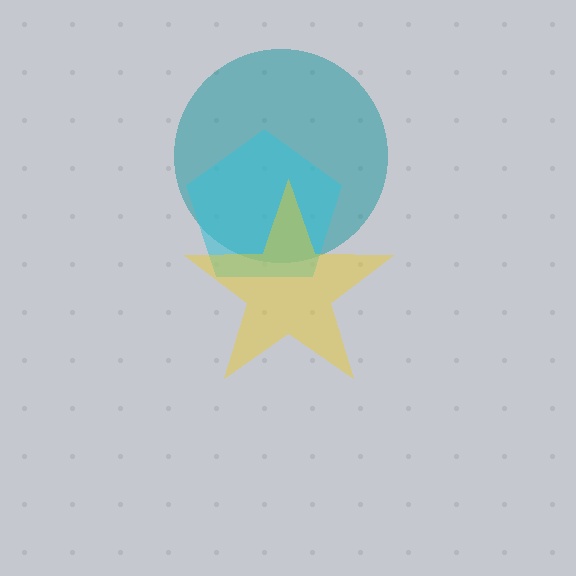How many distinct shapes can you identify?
There are 3 distinct shapes: a teal circle, a cyan pentagon, a yellow star.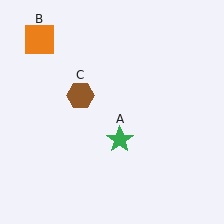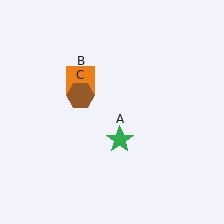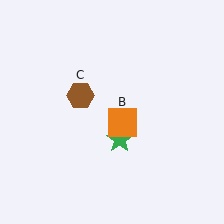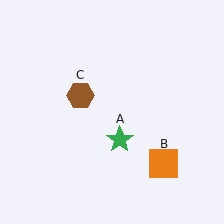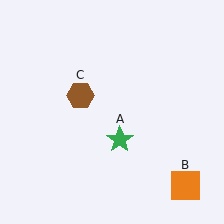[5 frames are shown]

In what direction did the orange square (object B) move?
The orange square (object B) moved down and to the right.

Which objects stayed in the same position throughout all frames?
Green star (object A) and brown hexagon (object C) remained stationary.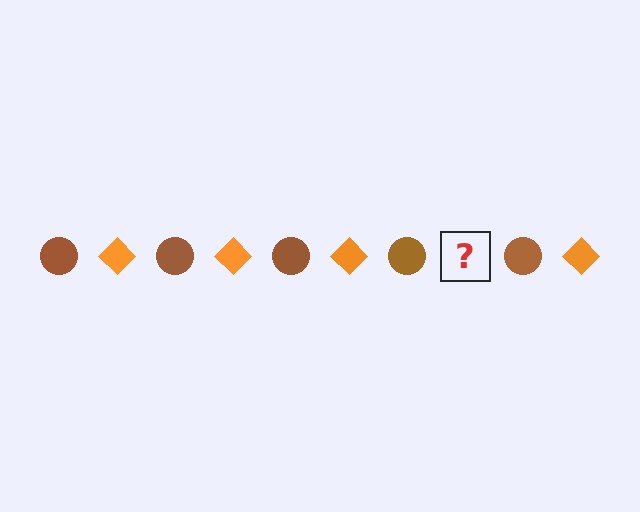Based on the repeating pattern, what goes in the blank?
The blank should be an orange diamond.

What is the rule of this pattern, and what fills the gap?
The rule is that the pattern alternates between brown circle and orange diamond. The gap should be filled with an orange diamond.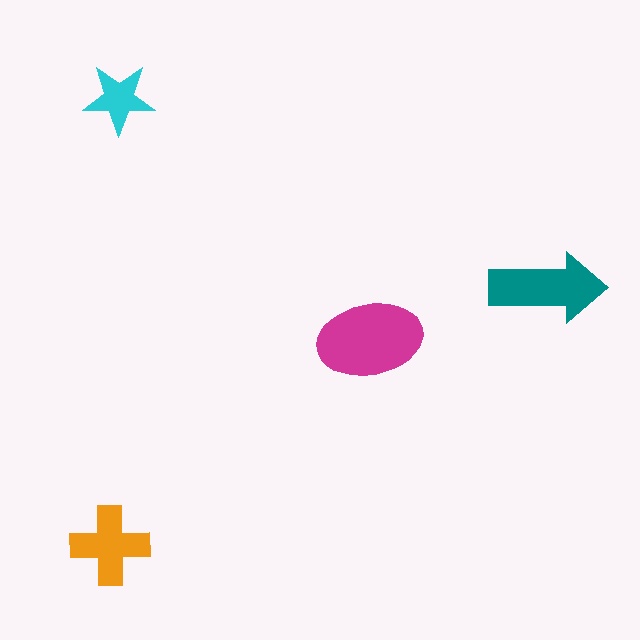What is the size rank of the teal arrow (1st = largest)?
2nd.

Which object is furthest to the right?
The teal arrow is rightmost.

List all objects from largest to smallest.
The magenta ellipse, the teal arrow, the orange cross, the cyan star.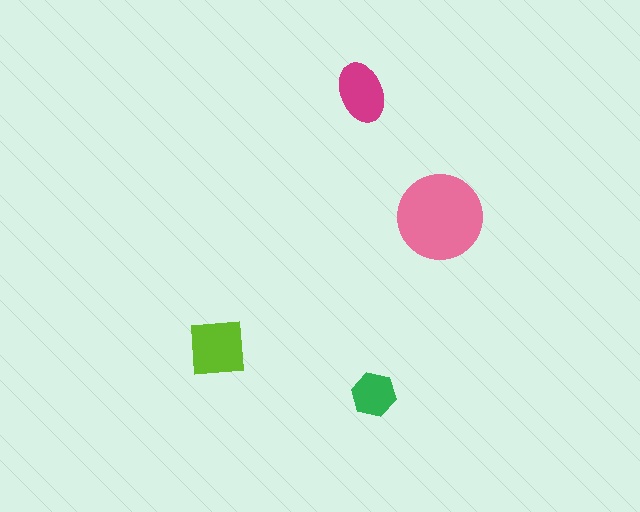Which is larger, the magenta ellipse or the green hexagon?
The magenta ellipse.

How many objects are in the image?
There are 4 objects in the image.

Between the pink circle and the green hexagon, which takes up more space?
The pink circle.